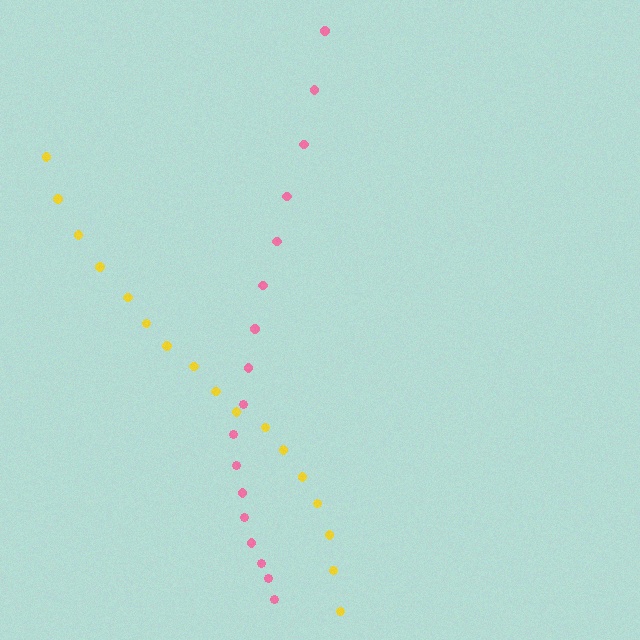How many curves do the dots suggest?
There are 2 distinct paths.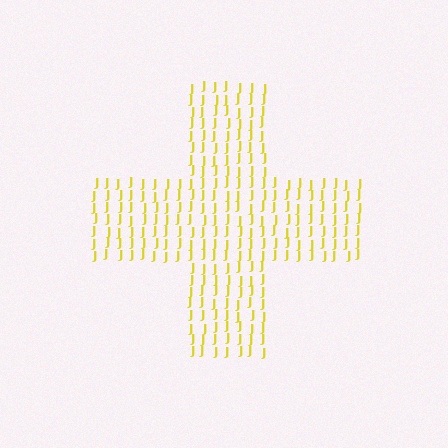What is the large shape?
The large shape is a cross.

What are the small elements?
The small elements are letter J's.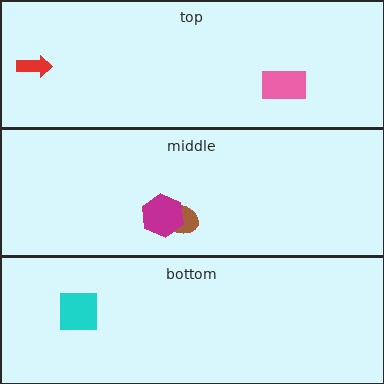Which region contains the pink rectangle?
The top region.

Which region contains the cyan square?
The bottom region.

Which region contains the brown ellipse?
The middle region.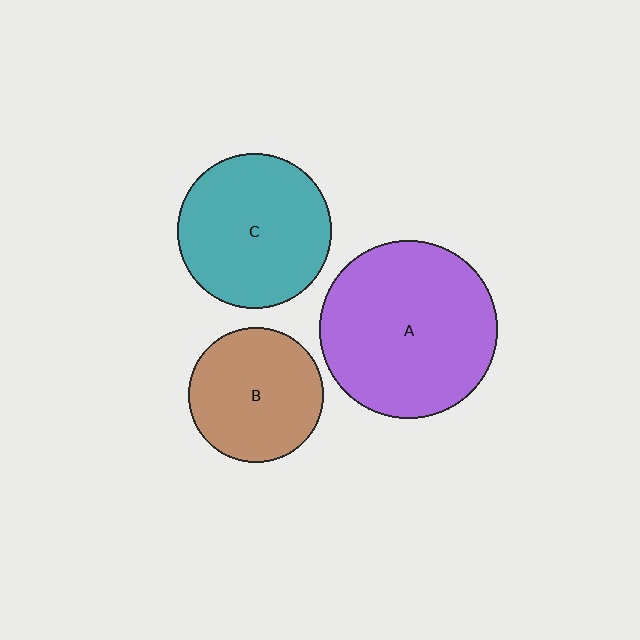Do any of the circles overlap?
No, none of the circles overlap.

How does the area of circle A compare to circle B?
Approximately 1.7 times.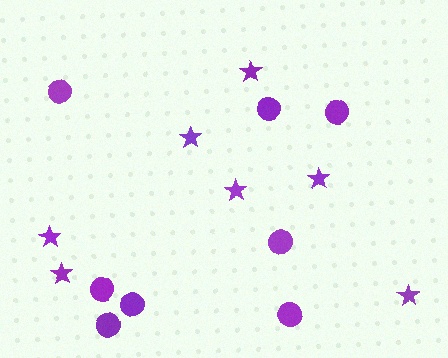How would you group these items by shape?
There are 2 groups: one group of circles (8) and one group of stars (7).